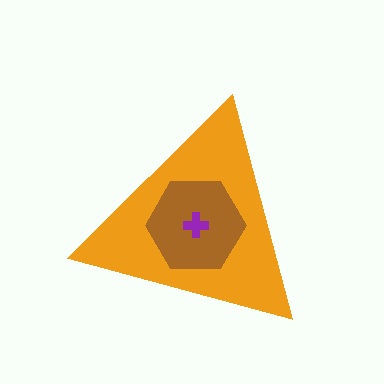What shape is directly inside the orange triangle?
The brown hexagon.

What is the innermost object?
The purple cross.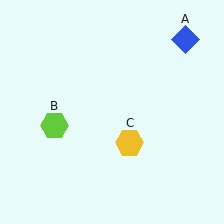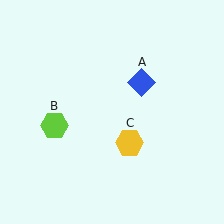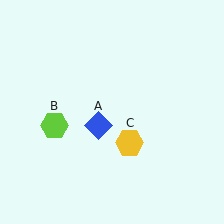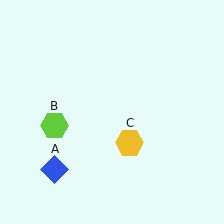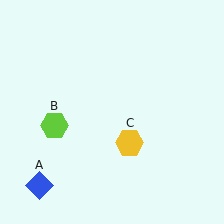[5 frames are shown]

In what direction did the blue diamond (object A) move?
The blue diamond (object A) moved down and to the left.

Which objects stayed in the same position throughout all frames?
Lime hexagon (object B) and yellow hexagon (object C) remained stationary.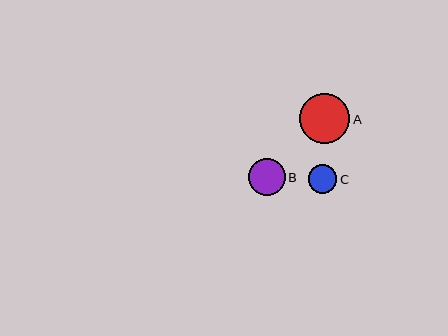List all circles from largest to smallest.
From largest to smallest: A, B, C.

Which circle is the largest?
Circle A is the largest with a size of approximately 50 pixels.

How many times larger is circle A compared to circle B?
Circle A is approximately 1.4 times the size of circle B.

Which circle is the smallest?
Circle C is the smallest with a size of approximately 29 pixels.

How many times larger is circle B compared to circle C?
Circle B is approximately 1.3 times the size of circle C.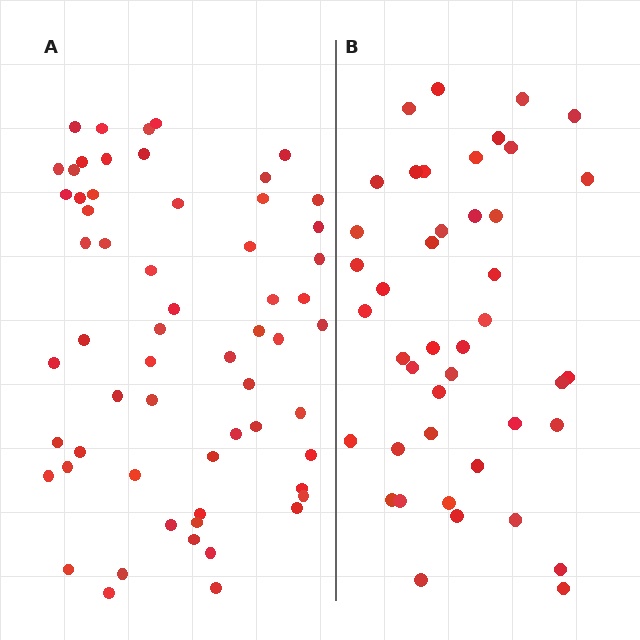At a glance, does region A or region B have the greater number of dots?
Region A (the left region) has more dots.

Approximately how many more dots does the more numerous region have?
Region A has approximately 15 more dots than region B.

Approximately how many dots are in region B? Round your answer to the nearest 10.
About 40 dots. (The exact count is 43, which rounds to 40.)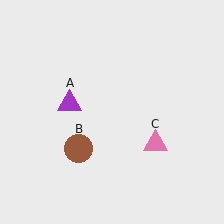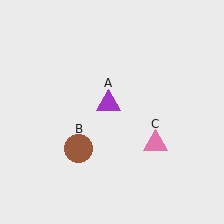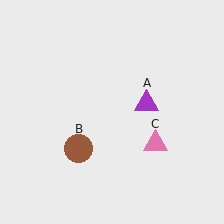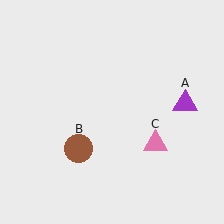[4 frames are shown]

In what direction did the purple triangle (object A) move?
The purple triangle (object A) moved right.